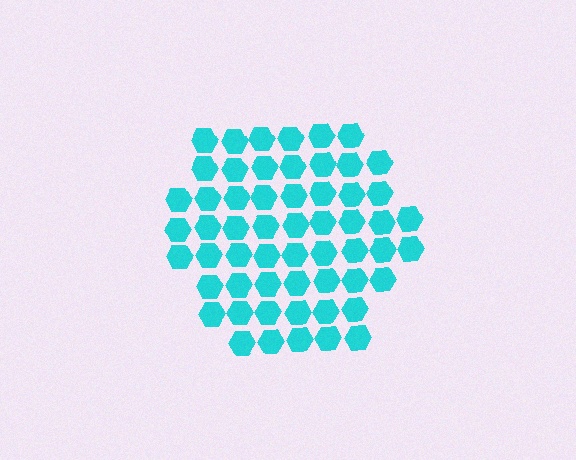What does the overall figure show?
The overall figure shows a hexagon.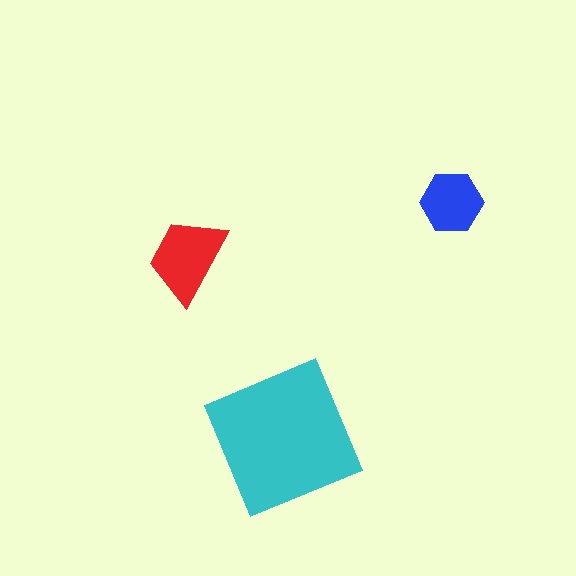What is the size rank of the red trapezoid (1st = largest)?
2nd.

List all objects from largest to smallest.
The cyan square, the red trapezoid, the blue hexagon.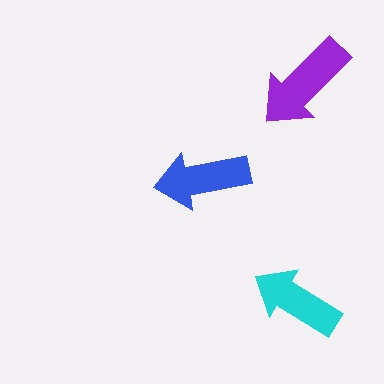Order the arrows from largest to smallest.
the purple one, the blue one, the cyan one.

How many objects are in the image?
There are 3 objects in the image.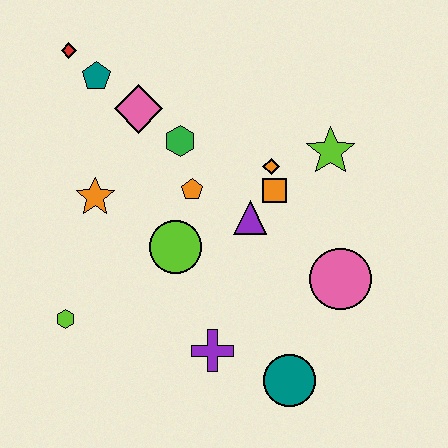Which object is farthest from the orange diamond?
The lime hexagon is farthest from the orange diamond.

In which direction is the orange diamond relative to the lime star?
The orange diamond is to the left of the lime star.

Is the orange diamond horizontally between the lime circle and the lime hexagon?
No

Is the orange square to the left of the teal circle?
Yes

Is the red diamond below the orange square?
No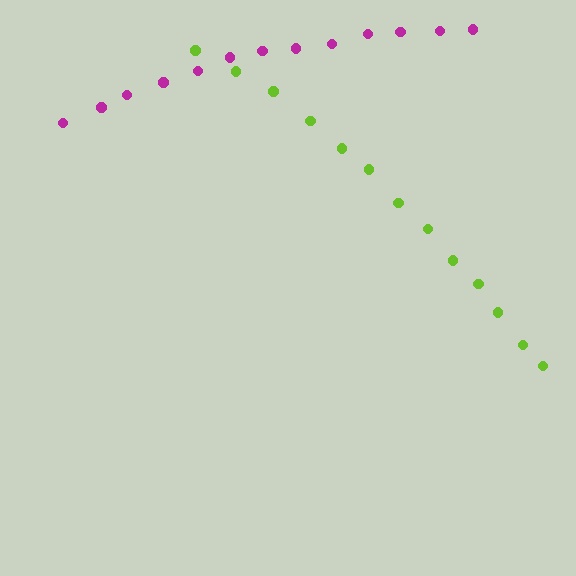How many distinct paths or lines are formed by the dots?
There are 2 distinct paths.